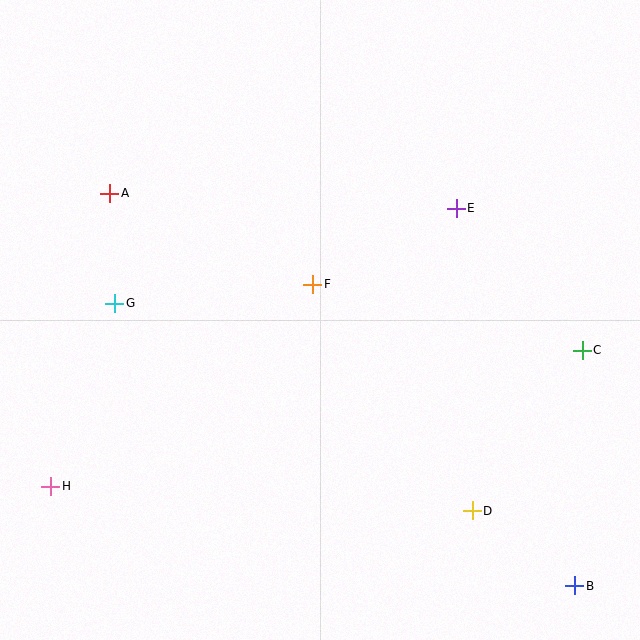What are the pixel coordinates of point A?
Point A is at (110, 193).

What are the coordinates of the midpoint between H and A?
The midpoint between H and A is at (80, 340).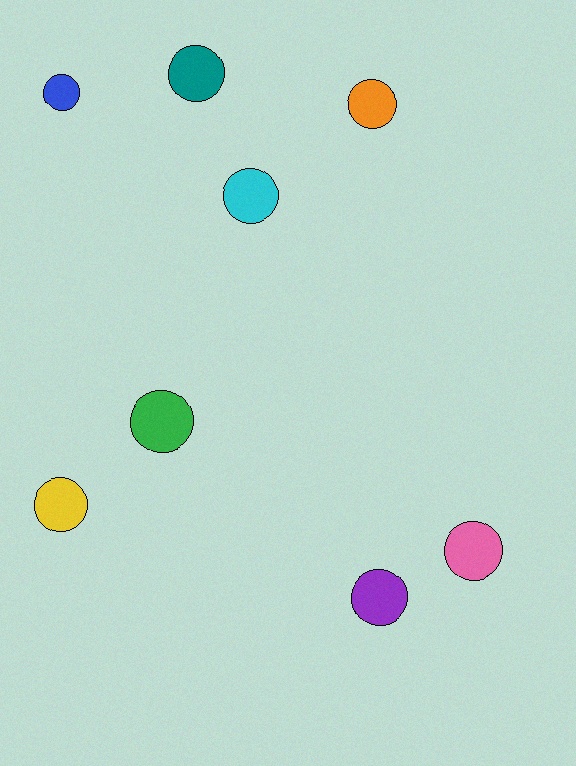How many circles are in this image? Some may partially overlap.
There are 8 circles.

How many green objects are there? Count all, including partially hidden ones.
There is 1 green object.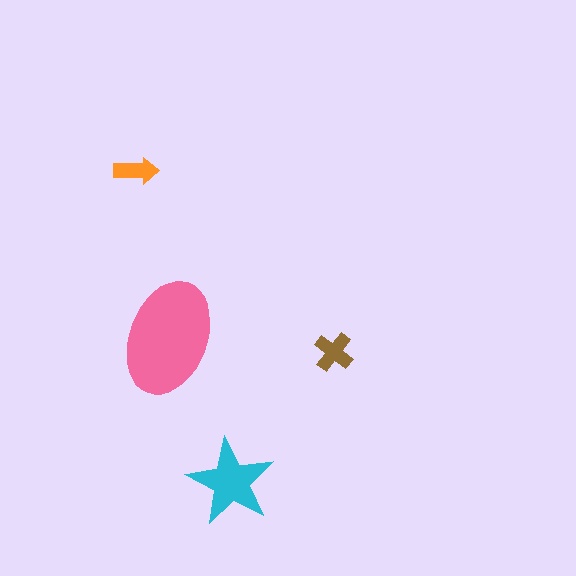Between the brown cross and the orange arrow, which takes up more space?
The brown cross.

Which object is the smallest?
The orange arrow.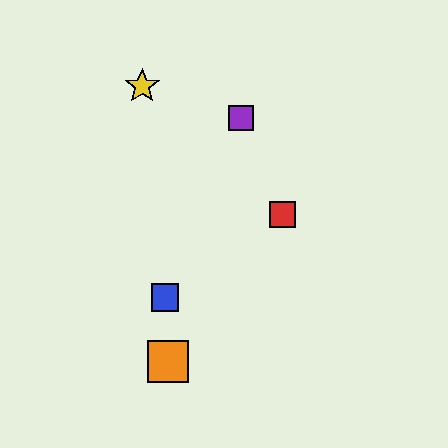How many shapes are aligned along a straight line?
3 shapes (the red square, the green star, the purple square) are aligned along a straight line.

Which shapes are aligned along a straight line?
The red square, the green star, the purple square are aligned along a straight line.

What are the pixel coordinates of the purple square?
The purple square is at (241, 118).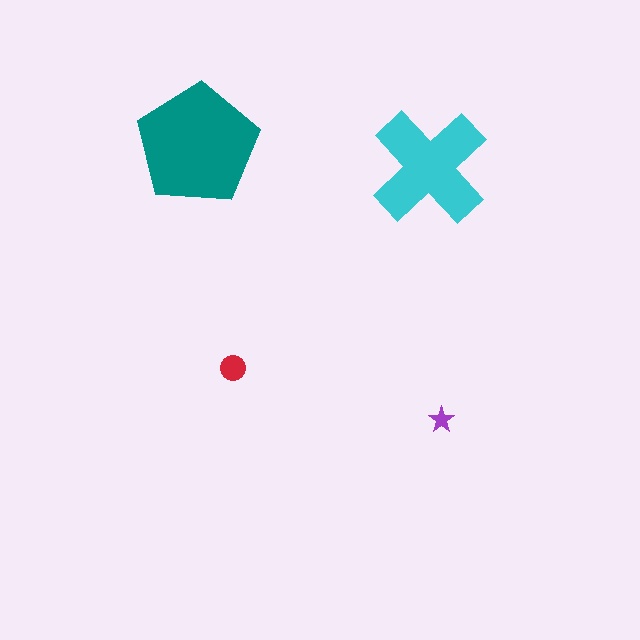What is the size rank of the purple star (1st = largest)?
4th.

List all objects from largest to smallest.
The teal pentagon, the cyan cross, the red circle, the purple star.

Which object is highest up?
The teal pentagon is topmost.